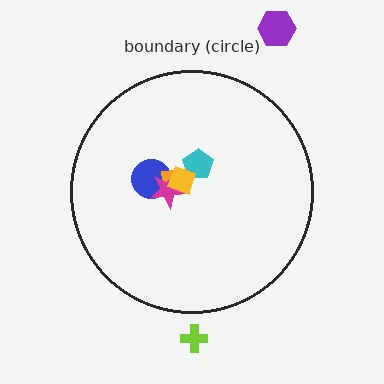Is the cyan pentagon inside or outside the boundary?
Inside.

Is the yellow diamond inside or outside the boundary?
Inside.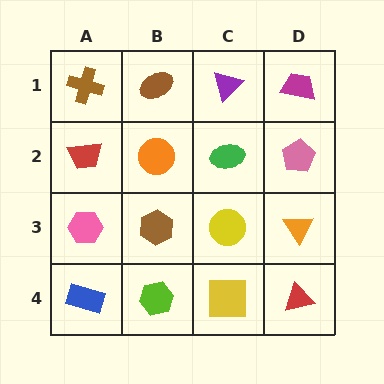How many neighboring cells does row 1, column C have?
3.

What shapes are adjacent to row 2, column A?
A brown cross (row 1, column A), a pink hexagon (row 3, column A), an orange circle (row 2, column B).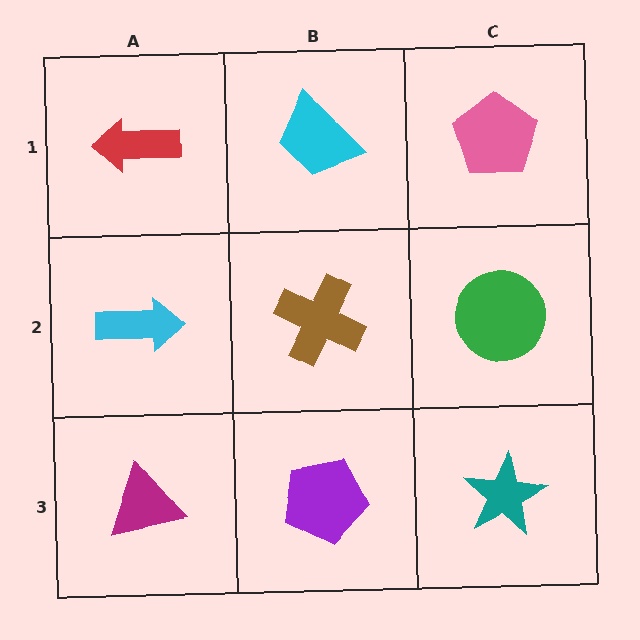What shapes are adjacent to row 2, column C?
A pink pentagon (row 1, column C), a teal star (row 3, column C), a brown cross (row 2, column B).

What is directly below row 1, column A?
A cyan arrow.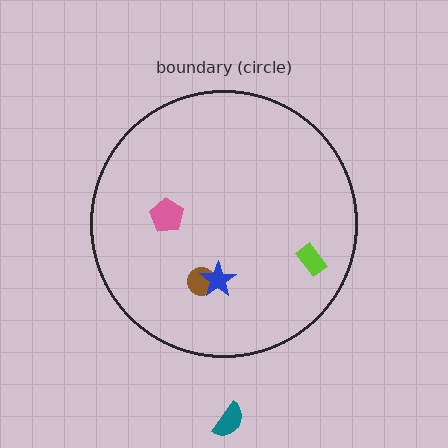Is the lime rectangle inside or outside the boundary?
Inside.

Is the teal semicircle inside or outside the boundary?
Outside.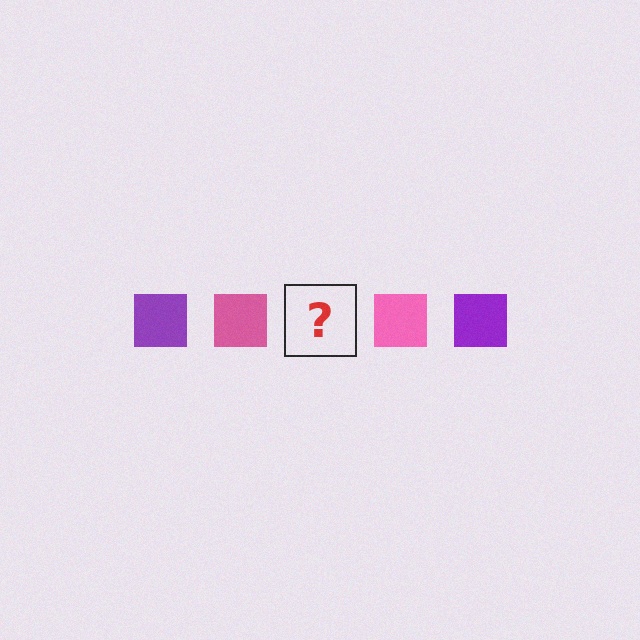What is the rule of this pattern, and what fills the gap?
The rule is that the pattern cycles through purple, pink squares. The gap should be filled with a purple square.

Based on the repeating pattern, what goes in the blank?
The blank should be a purple square.